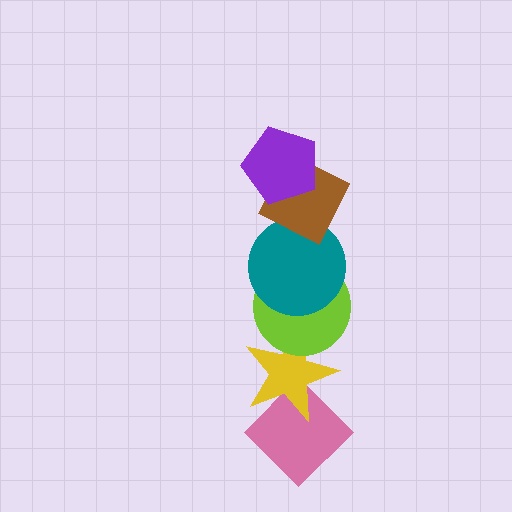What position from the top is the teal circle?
The teal circle is 3rd from the top.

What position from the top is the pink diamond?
The pink diamond is 6th from the top.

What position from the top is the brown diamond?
The brown diamond is 2nd from the top.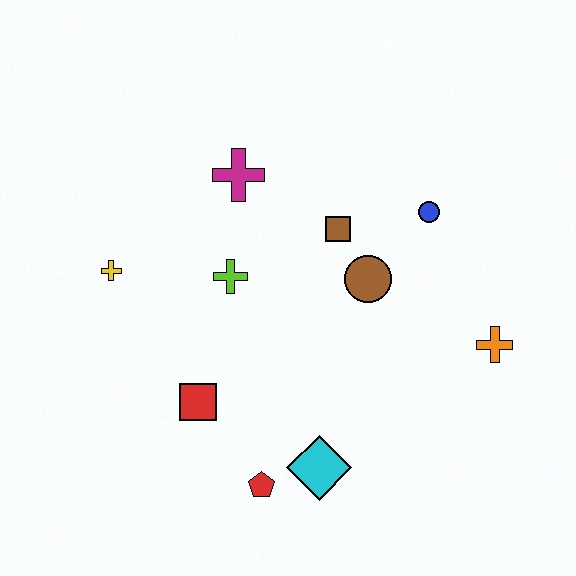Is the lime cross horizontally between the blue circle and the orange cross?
No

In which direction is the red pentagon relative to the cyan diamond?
The red pentagon is to the left of the cyan diamond.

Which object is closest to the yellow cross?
The lime cross is closest to the yellow cross.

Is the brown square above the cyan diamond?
Yes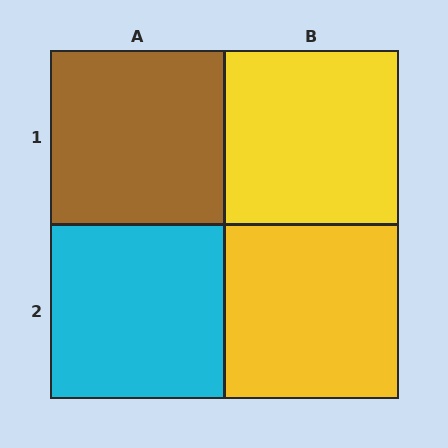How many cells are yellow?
2 cells are yellow.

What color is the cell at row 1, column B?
Yellow.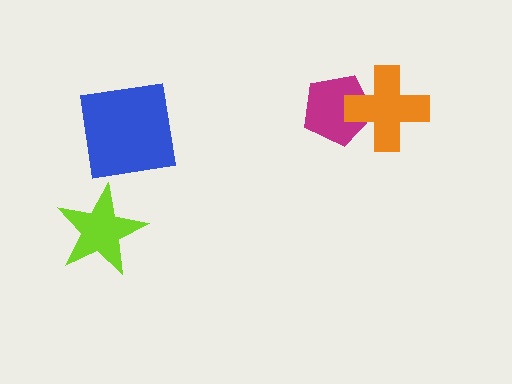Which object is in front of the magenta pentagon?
The orange cross is in front of the magenta pentagon.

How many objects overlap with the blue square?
0 objects overlap with the blue square.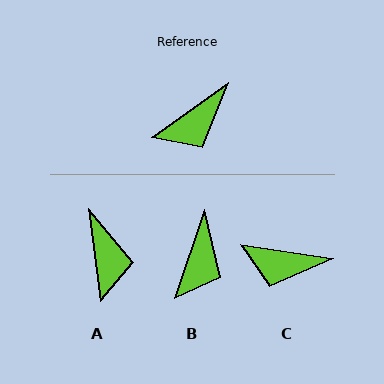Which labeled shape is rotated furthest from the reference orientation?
A, about 62 degrees away.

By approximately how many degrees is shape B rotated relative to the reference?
Approximately 35 degrees counter-clockwise.